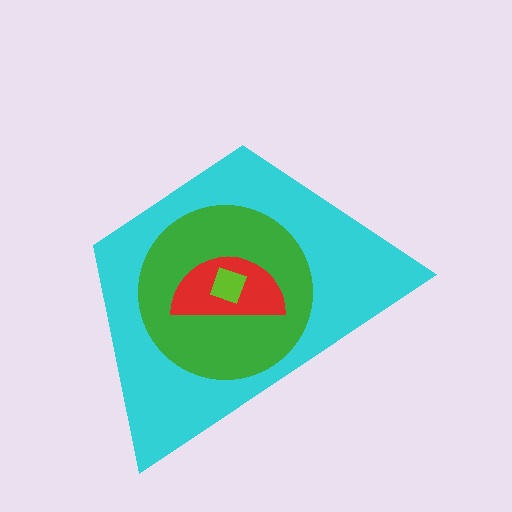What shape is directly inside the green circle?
The red semicircle.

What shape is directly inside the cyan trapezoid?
The green circle.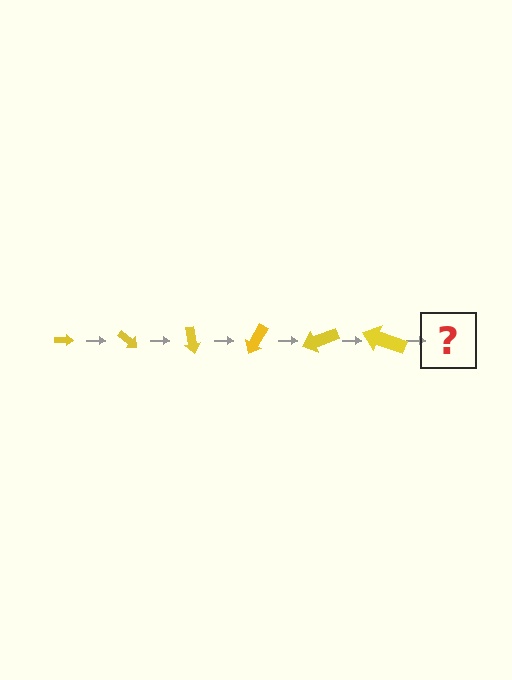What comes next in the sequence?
The next element should be an arrow, larger than the previous one and rotated 240 degrees from the start.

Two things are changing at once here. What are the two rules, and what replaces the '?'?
The two rules are that the arrow grows larger each step and it rotates 40 degrees each step. The '?' should be an arrow, larger than the previous one and rotated 240 degrees from the start.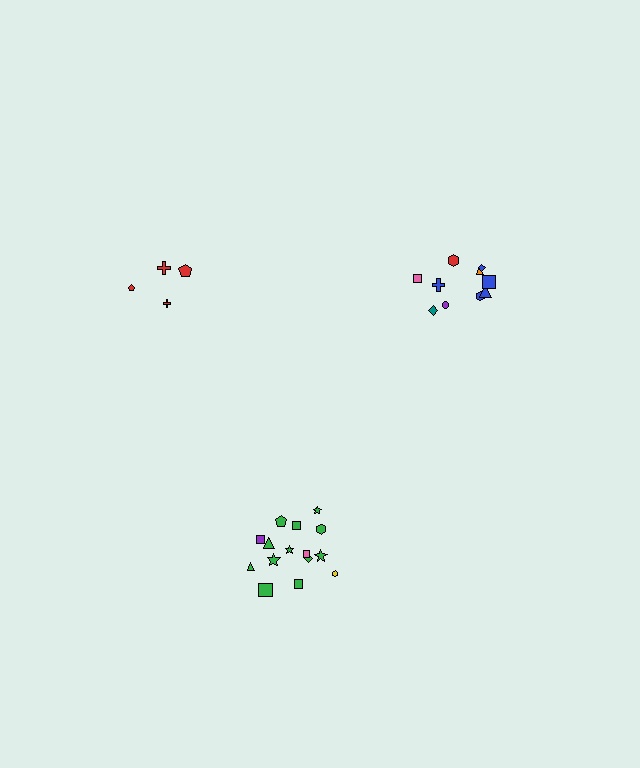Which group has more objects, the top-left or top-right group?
The top-right group.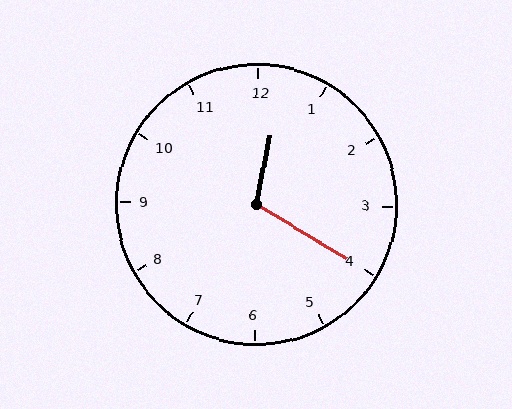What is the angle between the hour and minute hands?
Approximately 110 degrees.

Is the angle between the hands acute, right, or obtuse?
It is obtuse.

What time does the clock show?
12:20.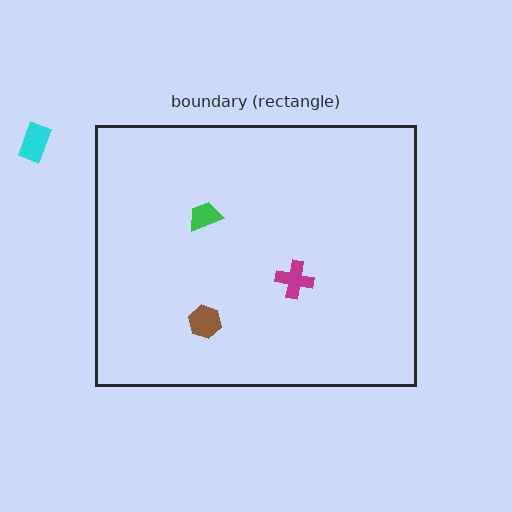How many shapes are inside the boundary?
3 inside, 1 outside.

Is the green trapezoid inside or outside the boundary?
Inside.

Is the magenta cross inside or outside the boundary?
Inside.